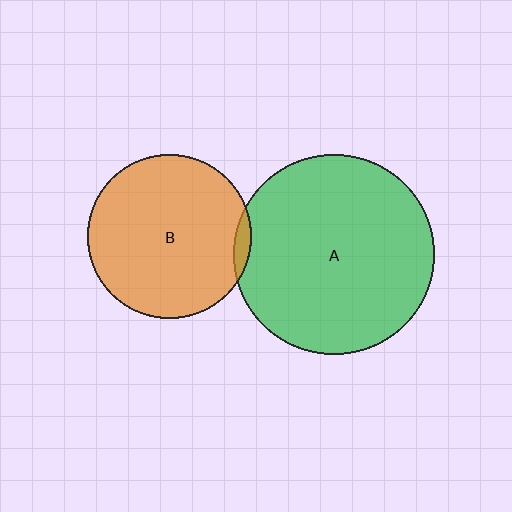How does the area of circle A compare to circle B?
Approximately 1.5 times.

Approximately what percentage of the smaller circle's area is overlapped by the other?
Approximately 5%.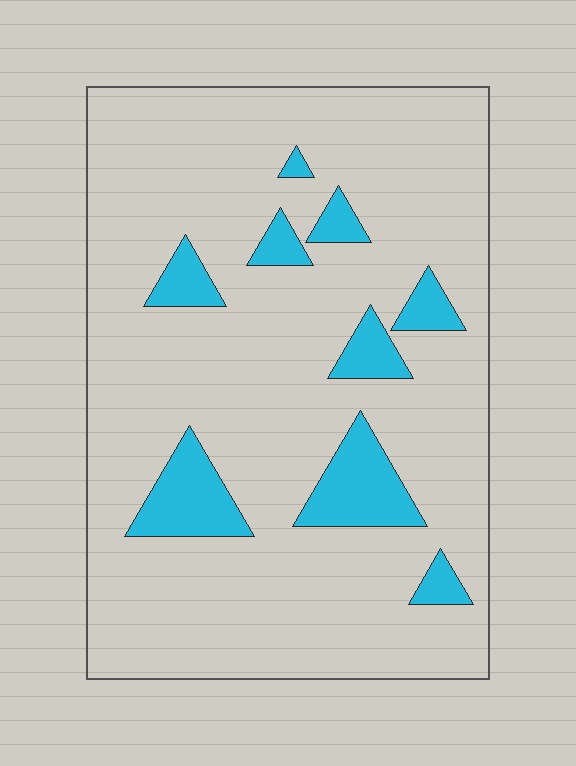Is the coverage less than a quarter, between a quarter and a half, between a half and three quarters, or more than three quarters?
Less than a quarter.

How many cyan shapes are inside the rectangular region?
9.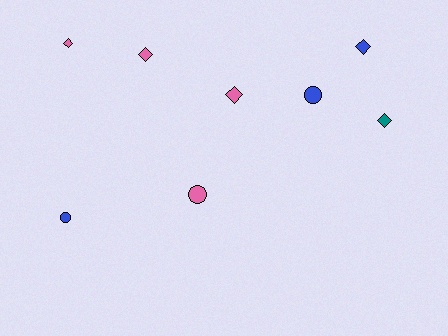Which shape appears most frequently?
Diamond, with 5 objects.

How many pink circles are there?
There is 1 pink circle.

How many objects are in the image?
There are 8 objects.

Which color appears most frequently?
Pink, with 4 objects.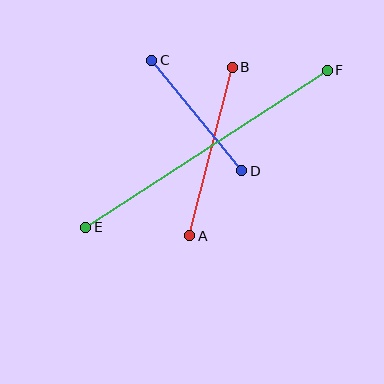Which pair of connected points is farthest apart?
Points E and F are farthest apart.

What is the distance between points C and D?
The distance is approximately 143 pixels.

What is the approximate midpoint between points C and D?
The midpoint is at approximately (197, 115) pixels.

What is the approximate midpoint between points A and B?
The midpoint is at approximately (211, 151) pixels.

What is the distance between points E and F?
The distance is approximately 288 pixels.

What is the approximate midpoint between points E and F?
The midpoint is at approximately (207, 149) pixels.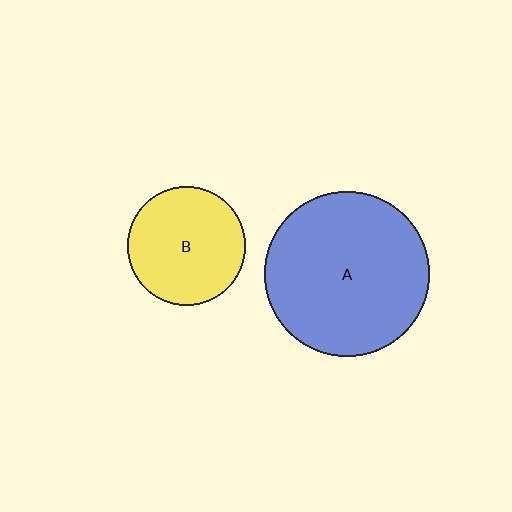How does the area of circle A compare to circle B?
Approximately 2.0 times.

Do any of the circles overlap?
No, none of the circles overlap.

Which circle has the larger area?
Circle A (blue).